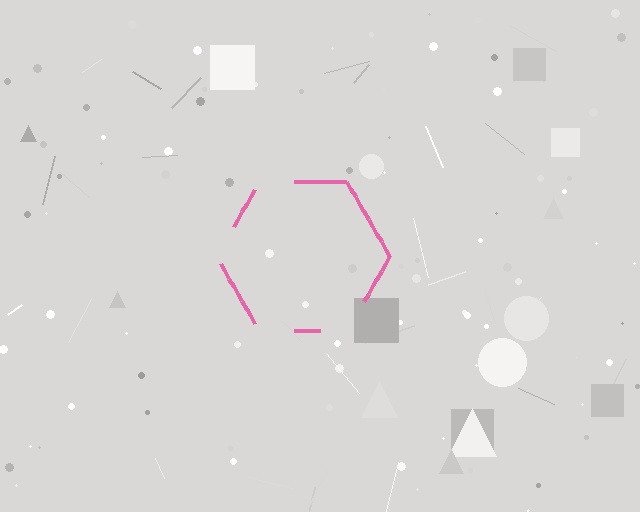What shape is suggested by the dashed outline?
The dashed outline suggests a hexagon.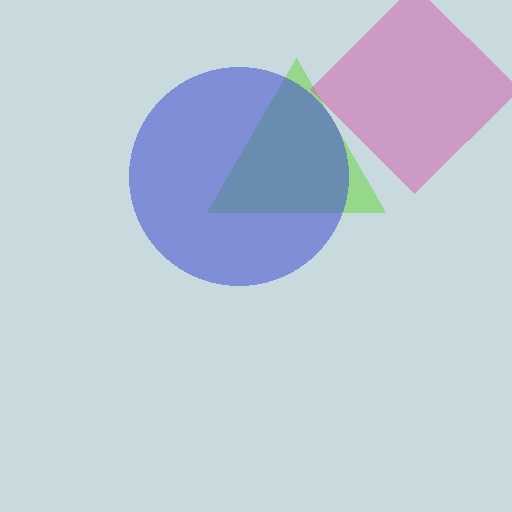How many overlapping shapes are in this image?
There are 3 overlapping shapes in the image.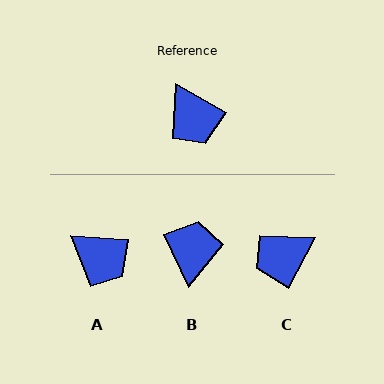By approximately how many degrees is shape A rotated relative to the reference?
Approximately 25 degrees counter-clockwise.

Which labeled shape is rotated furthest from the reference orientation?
B, about 144 degrees away.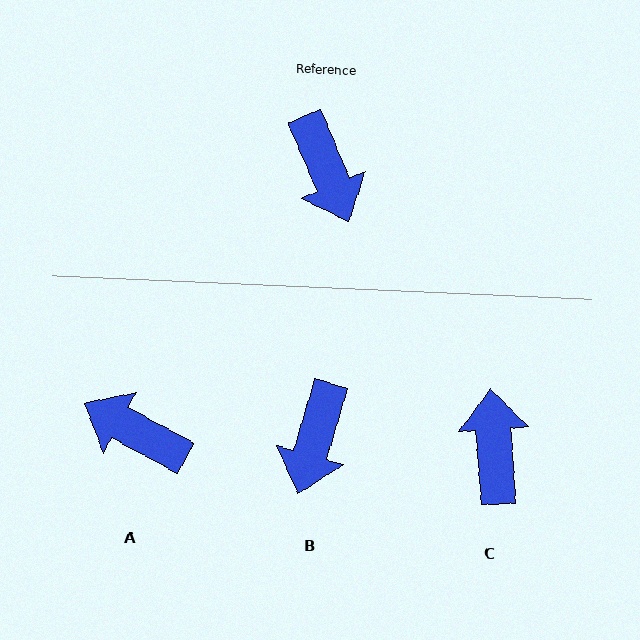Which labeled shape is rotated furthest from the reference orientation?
C, about 161 degrees away.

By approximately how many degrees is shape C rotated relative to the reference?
Approximately 161 degrees counter-clockwise.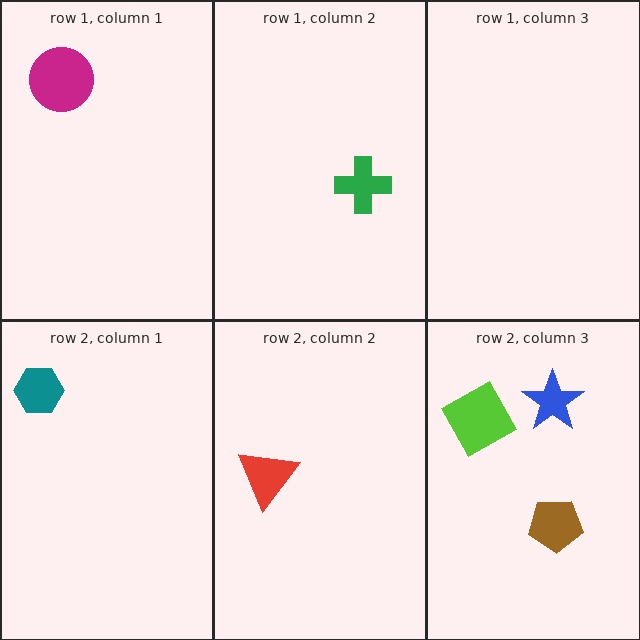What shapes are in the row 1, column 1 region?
The magenta circle.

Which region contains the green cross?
The row 1, column 2 region.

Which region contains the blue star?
The row 2, column 3 region.